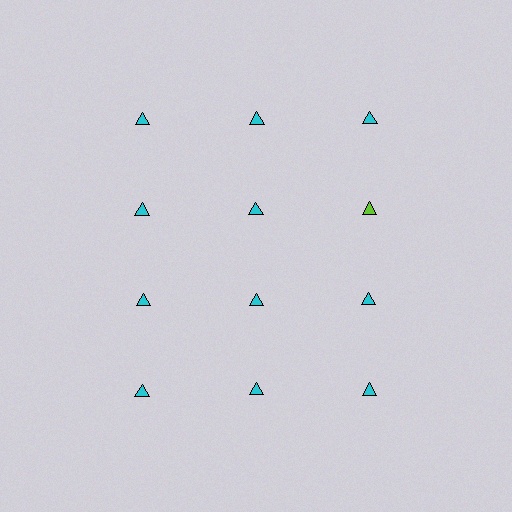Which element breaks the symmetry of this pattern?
The lime triangle in the second row, center column breaks the symmetry. All other shapes are cyan triangles.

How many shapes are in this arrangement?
There are 12 shapes arranged in a grid pattern.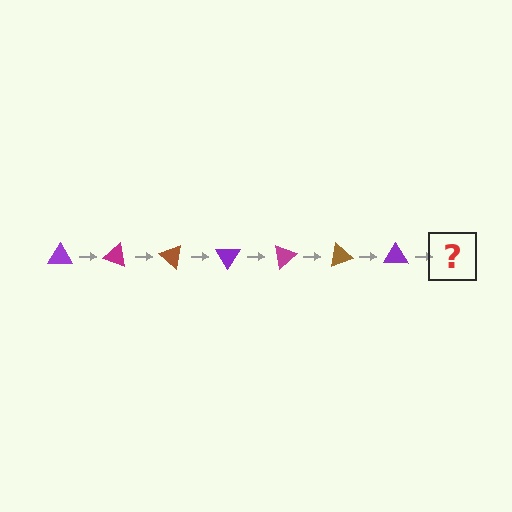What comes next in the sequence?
The next element should be a magenta triangle, rotated 140 degrees from the start.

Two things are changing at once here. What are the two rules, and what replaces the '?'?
The two rules are that it rotates 20 degrees each step and the color cycles through purple, magenta, and brown. The '?' should be a magenta triangle, rotated 140 degrees from the start.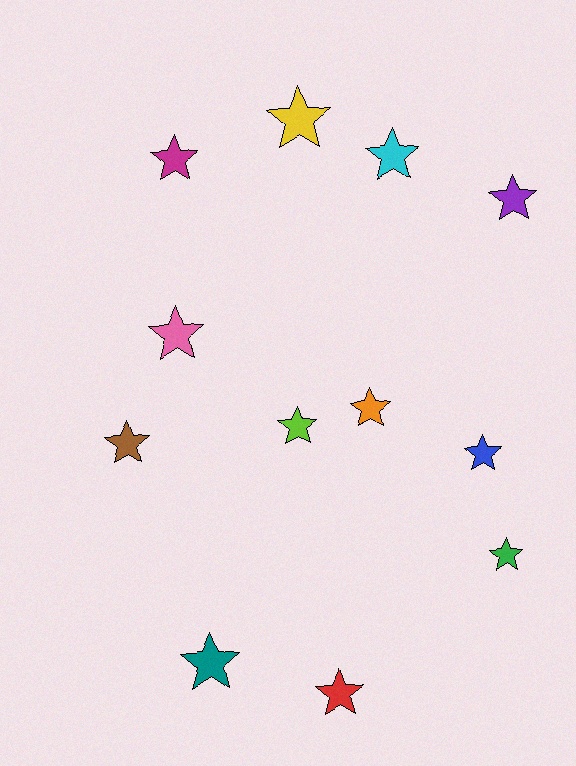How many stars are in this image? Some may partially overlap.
There are 12 stars.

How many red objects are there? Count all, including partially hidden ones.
There is 1 red object.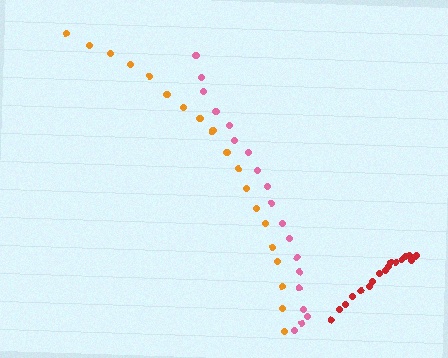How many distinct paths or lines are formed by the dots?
There are 3 distinct paths.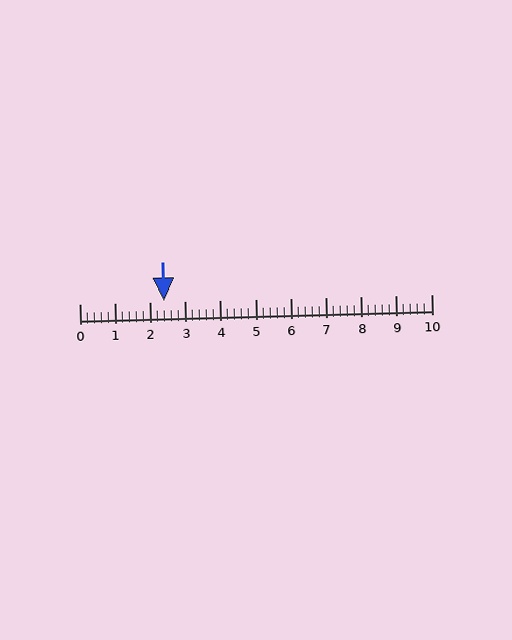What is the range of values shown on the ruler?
The ruler shows values from 0 to 10.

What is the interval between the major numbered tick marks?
The major tick marks are spaced 1 units apart.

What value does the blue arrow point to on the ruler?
The blue arrow points to approximately 2.4.